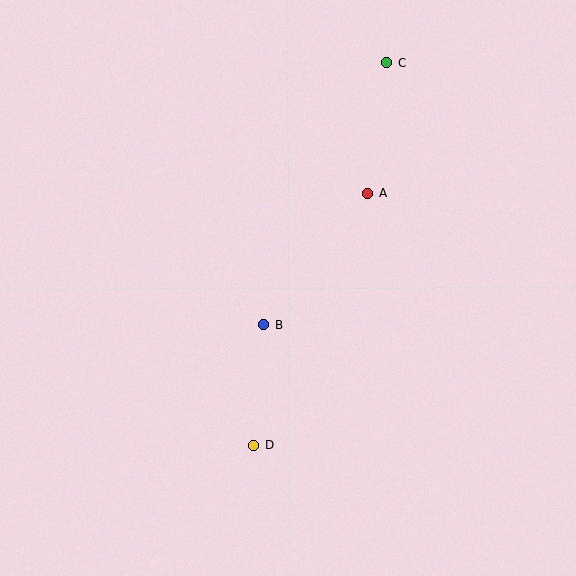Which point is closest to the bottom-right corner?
Point D is closest to the bottom-right corner.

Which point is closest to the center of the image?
Point B at (264, 325) is closest to the center.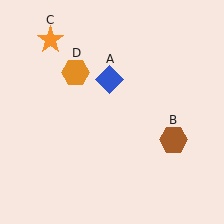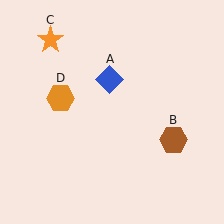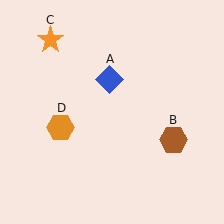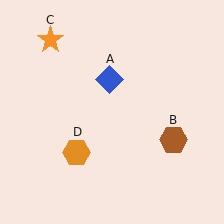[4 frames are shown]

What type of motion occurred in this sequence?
The orange hexagon (object D) rotated counterclockwise around the center of the scene.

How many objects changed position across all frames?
1 object changed position: orange hexagon (object D).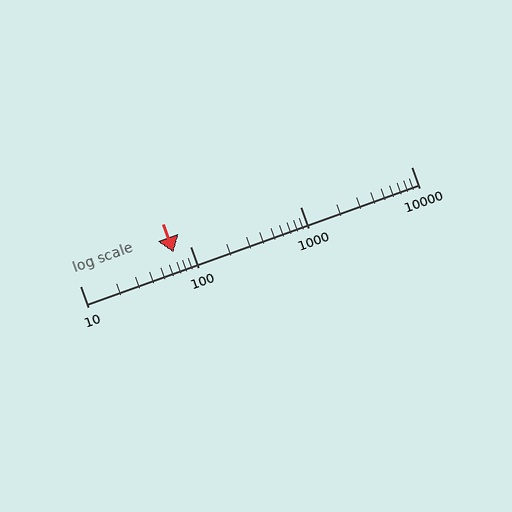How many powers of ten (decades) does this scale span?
The scale spans 3 decades, from 10 to 10000.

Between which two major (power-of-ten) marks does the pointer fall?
The pointer is between 10 and 100.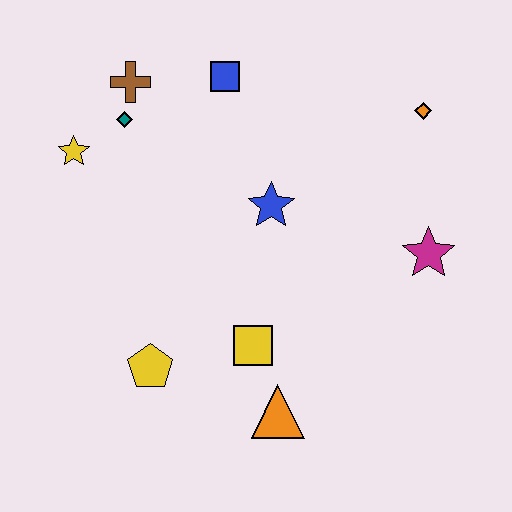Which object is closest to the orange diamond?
The magenta star is closest to the orange diamond.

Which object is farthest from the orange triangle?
The brown cross is farthest from the orange triangle.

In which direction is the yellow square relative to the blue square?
The yellow square is below the blue square.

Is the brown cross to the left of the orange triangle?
Yes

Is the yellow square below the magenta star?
Yes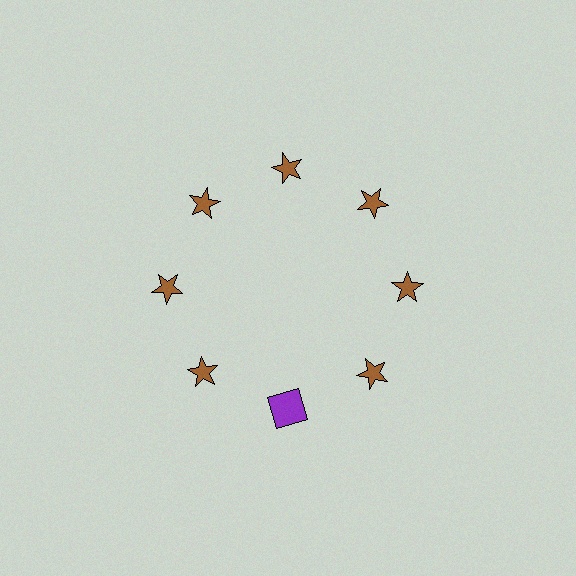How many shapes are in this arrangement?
There are 8 shapes arranged in a ring pattern.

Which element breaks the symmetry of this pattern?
The purple square at roughly the 6 o'clock position breaks the symmetry. All other shapes are brown stars.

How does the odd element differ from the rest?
It differs in both color (purple instead of brown) and shape (square instead of star).